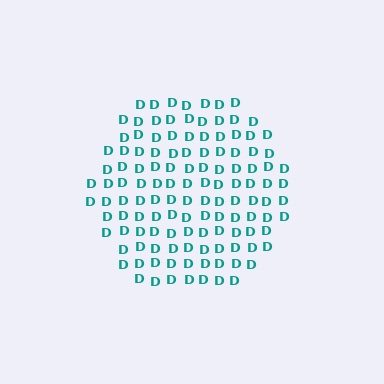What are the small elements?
The small elements are letter D's.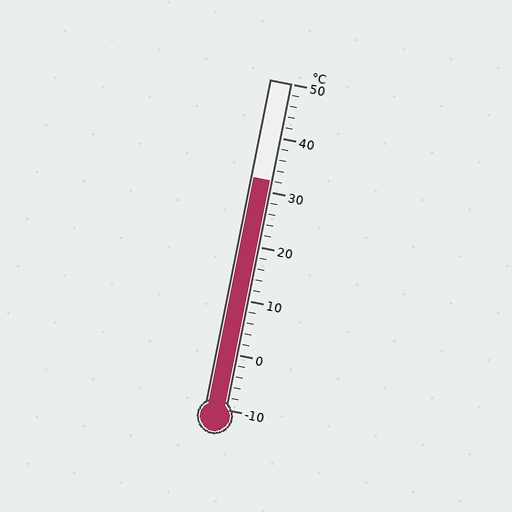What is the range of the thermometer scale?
The thermometer scale ranges from -10°C to 50°C.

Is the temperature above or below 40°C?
The temperature is below 40°C.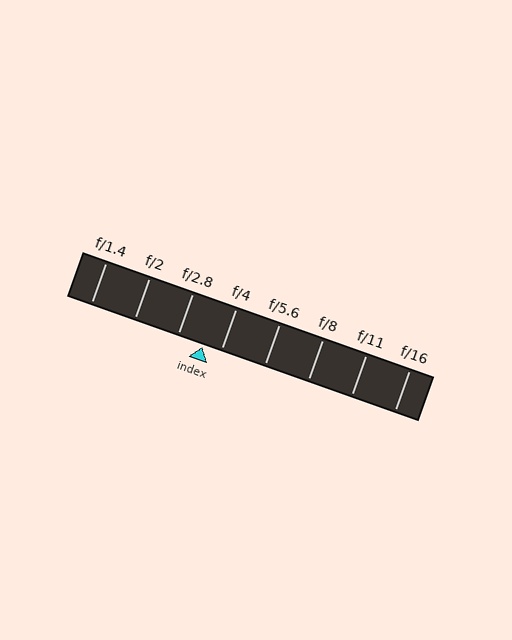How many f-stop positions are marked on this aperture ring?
There are 8 f-stop positions marked.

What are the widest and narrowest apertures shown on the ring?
The widest aperture shown is f/1.4 and the narrowest is f/16.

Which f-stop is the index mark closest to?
The index mark is closest to f/4.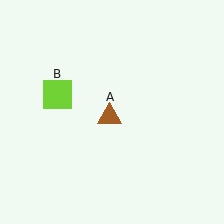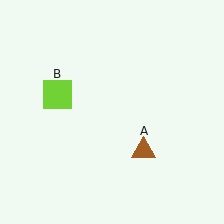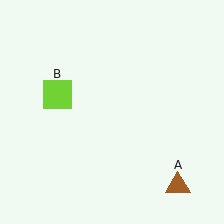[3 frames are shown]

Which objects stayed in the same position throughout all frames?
Lime square (object B) remained stationary.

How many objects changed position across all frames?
1 object changed position: brown triangle (object A).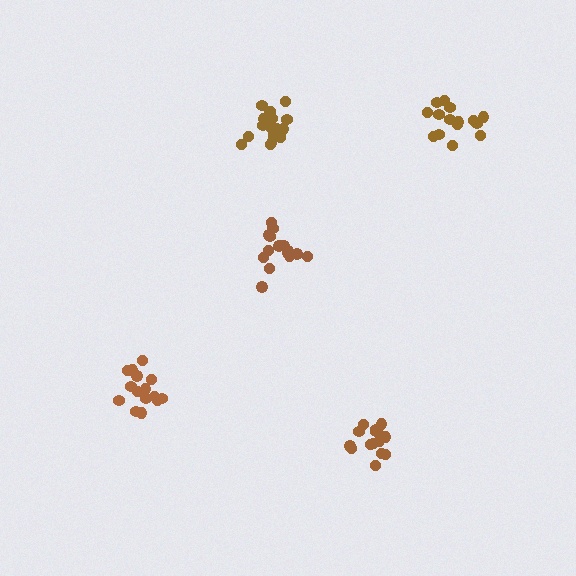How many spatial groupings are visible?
There are 5 spatial groupings.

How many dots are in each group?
Group 1: 16 dots, Group 2: 15 dots, Group 3: 15 dots, Group 4: 15 dots, Group 5: 19 dots (80 total).